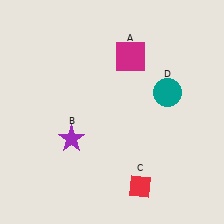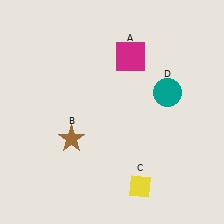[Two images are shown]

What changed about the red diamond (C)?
In Image 1, C is red. In Image 2, it changed to yellow.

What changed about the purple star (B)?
In Image 1, B is purple. In Image 2, it changed to brown.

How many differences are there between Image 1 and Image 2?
There are 2 differences between the two images.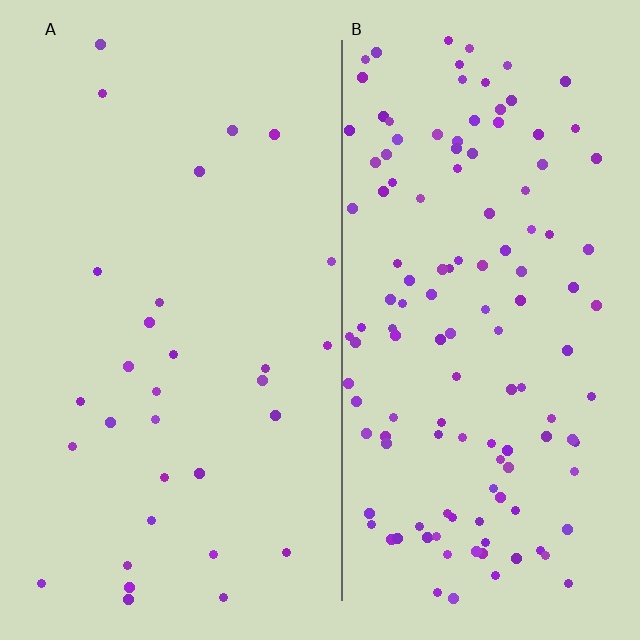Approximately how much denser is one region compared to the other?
Approximately 4.2× — region B over region A.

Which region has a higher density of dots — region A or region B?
B (the right).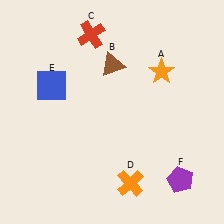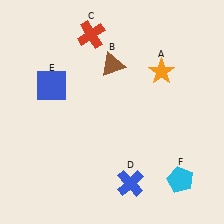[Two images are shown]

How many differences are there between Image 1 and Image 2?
There are 2 differences between the two images.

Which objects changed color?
D changed from orange to blue. F changed from purple to cyan.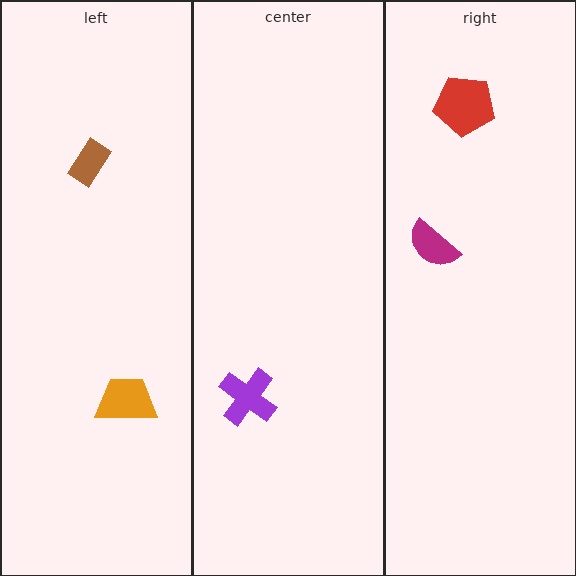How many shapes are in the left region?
2.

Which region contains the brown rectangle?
The left region.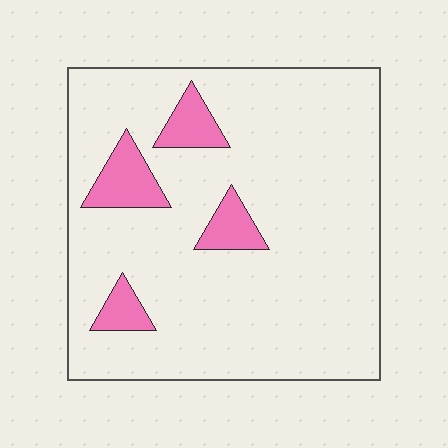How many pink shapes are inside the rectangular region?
4.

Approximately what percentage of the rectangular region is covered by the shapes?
Approximately 10%.